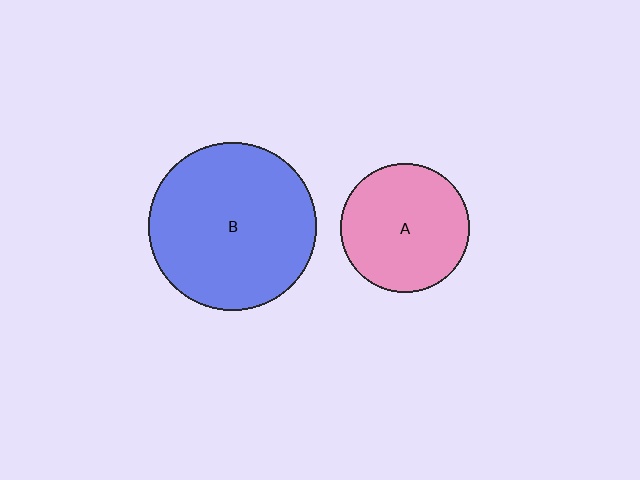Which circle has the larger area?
Circle B (blue).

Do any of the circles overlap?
No, none of the circles overlap.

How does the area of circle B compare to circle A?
Approximately 1.7 times.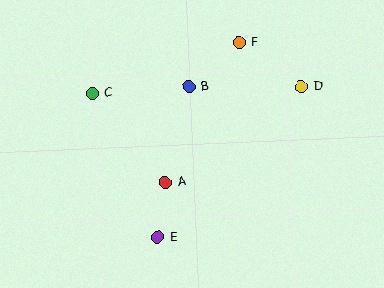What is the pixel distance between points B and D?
The distance between B and D is 113 pixels.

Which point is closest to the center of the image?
Point A at (165, 182) is closest to the center.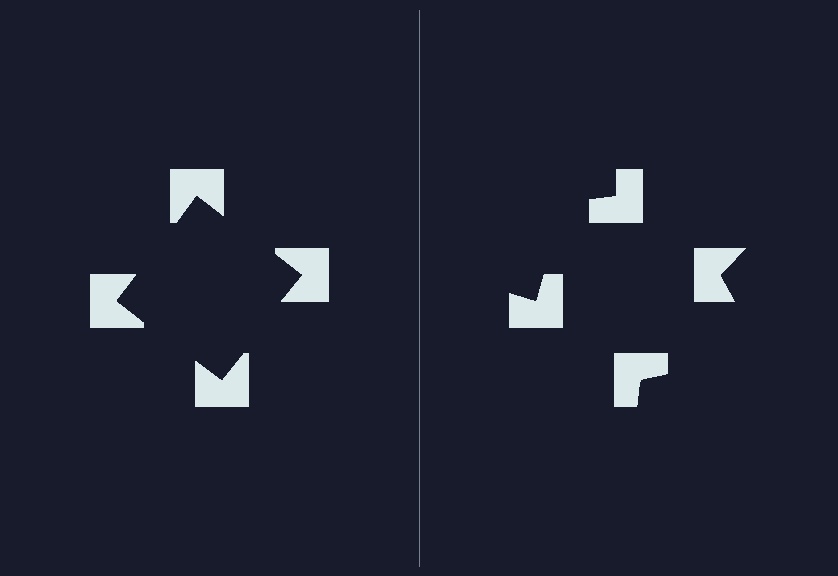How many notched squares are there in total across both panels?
8 — 4 on each side.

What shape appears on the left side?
An illusory square.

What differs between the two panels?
The notched squares are positioned identically on both sides; only the wedge orientations differ. On the left they align to a square; on the right they are misaligned.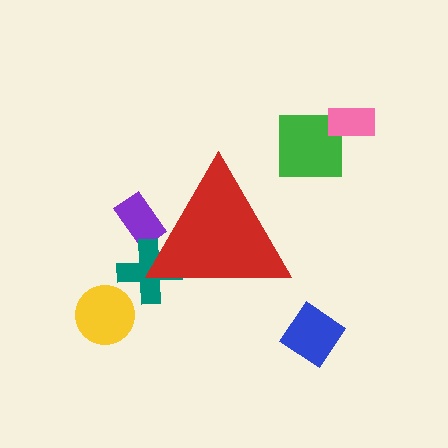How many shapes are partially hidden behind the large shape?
2 shapes are partially hidden.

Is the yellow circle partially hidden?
No, the yellow circle is fully visible.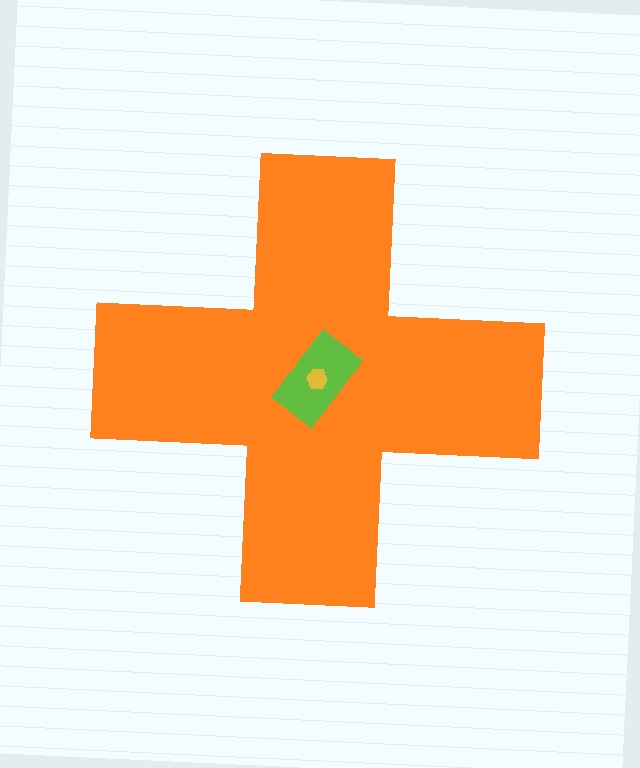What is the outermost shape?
The orange cross.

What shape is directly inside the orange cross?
The lime rectangle.